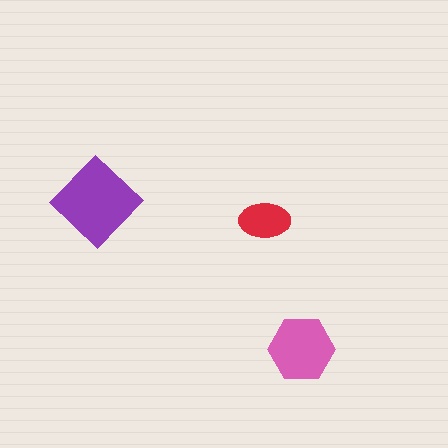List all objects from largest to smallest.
The purple diamond, the pink hexagon, the red ellipse.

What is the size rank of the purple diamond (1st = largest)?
1st.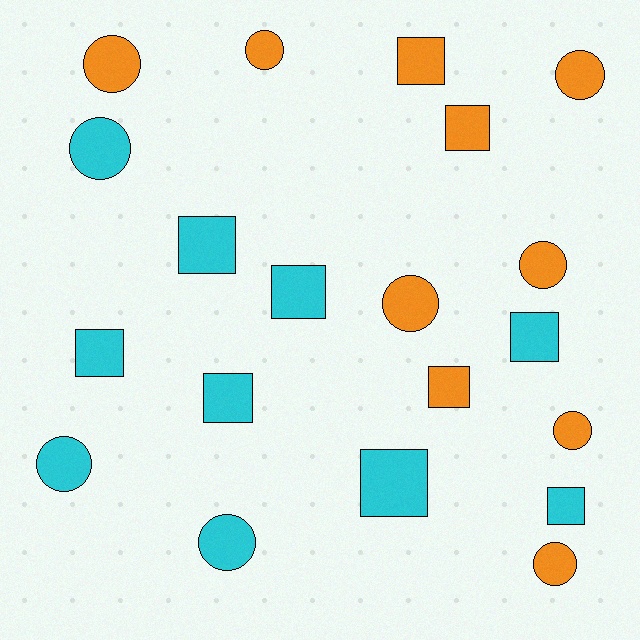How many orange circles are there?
There are 7 orange circles.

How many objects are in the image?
There are 20 objects.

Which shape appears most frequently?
Square, with 10 objects.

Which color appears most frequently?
Orange, with 10 objects.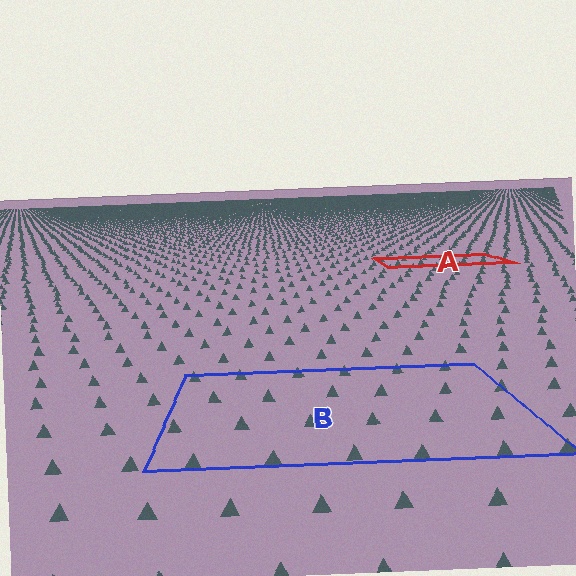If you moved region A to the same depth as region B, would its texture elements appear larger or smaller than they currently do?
They would appear larger. At a closer depth, the same texture elements are projected at a bigger on-screen size.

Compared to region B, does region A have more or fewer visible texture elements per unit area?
Region A has more texture elements per unit area — they are packed more densely because it is farther away.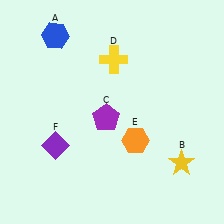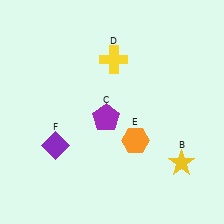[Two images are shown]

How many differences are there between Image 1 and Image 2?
There is 1 difference between the two images.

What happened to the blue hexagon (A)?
The blue hexagon (A) was removed in Image 2. It was in the top-left area of Image 1.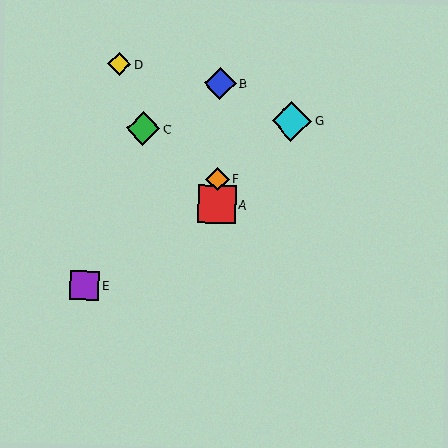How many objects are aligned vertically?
3 objects (A, B, F) are aligned vertically.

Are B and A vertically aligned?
Yes, both are at x≈220.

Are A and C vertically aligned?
No, A is at x≈217 and C is at x≈143.